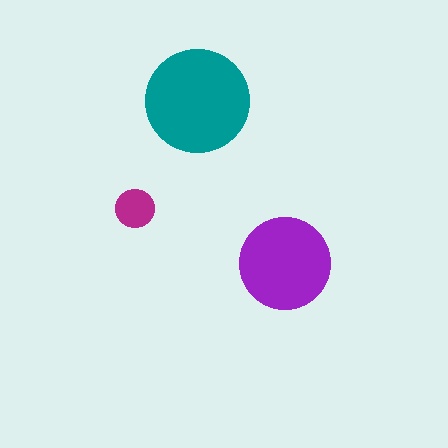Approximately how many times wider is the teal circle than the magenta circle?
About 2.5 times wider.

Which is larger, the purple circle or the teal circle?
The teal one.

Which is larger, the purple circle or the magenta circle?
The purple one.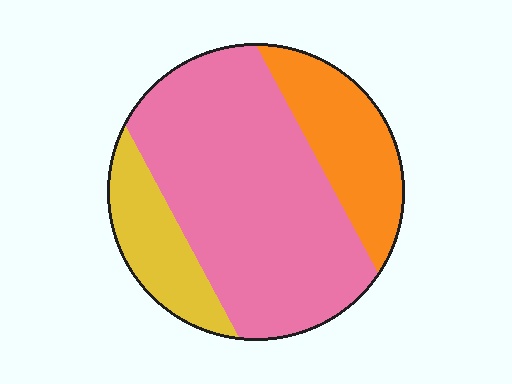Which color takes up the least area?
Yellow, at roughly 15%.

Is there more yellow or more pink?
Pink.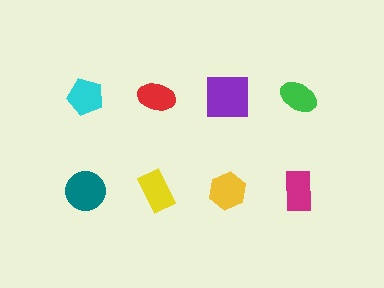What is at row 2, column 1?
A teal circle.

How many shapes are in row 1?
4 shapes.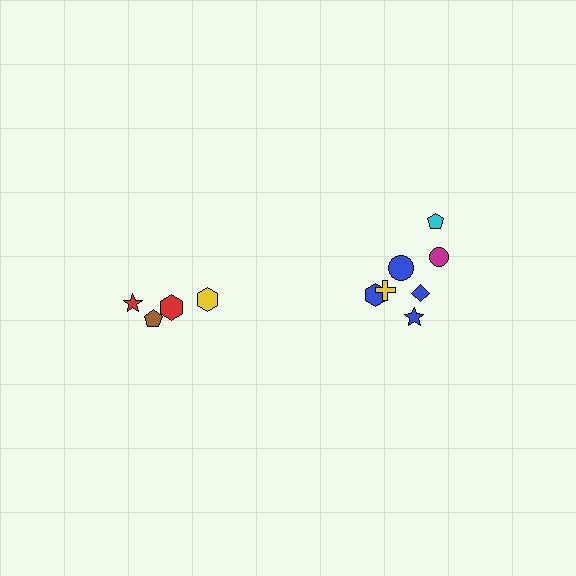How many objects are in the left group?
There are 4 objects.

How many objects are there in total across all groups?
There are 11 objects.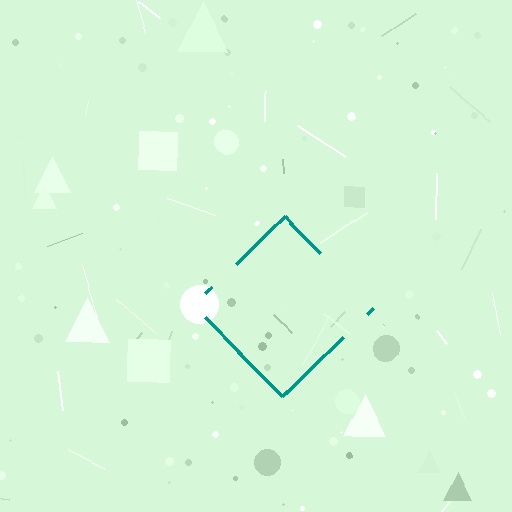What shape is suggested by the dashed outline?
The dashed outline suggests a diamond.